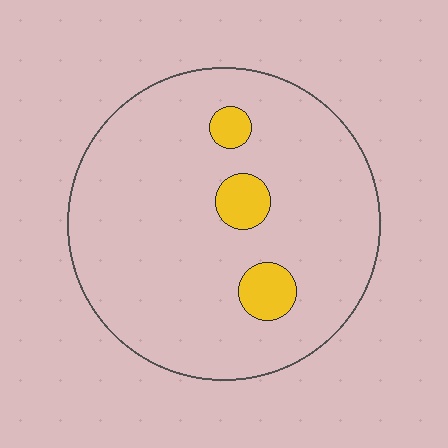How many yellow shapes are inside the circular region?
3.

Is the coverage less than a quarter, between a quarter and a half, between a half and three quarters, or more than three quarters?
Less than a quarter.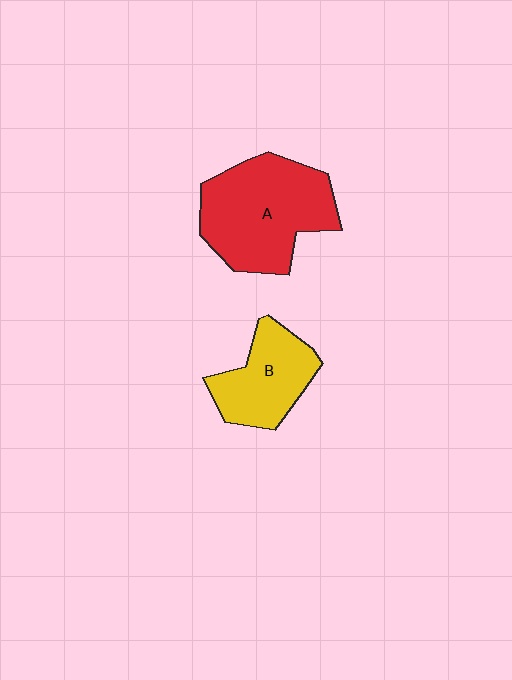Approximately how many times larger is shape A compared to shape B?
Approximately 1.6 times.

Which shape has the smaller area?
Shape B (yellow).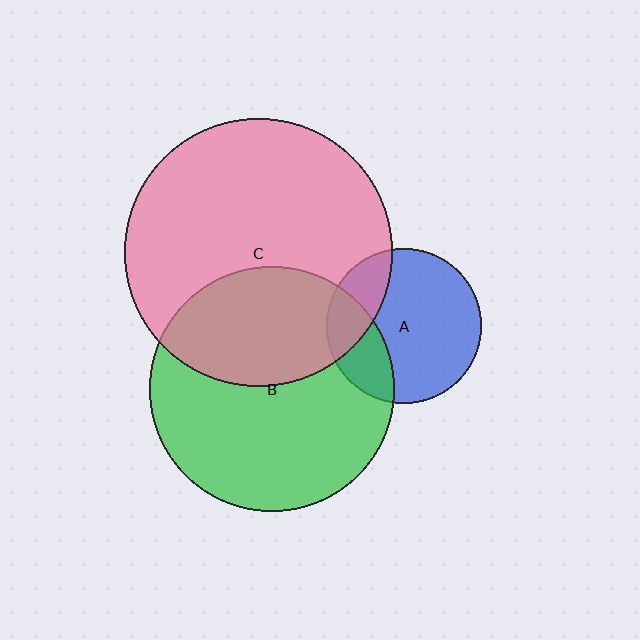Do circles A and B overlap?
Yes.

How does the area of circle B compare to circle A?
Approximately 2.5 times.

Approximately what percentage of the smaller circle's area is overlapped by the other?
Approximately 25%.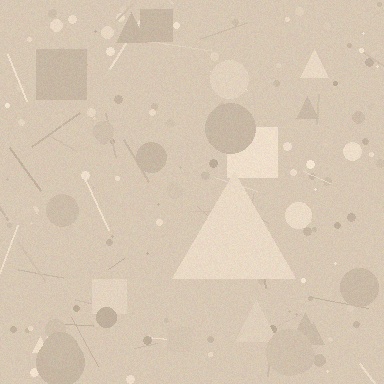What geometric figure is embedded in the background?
A triangle is embedded in the background.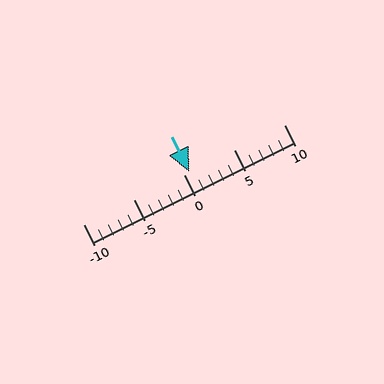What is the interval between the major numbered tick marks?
The major tick marks are spaced 5 units apart.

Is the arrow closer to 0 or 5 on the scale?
The arrow is closer to 0.